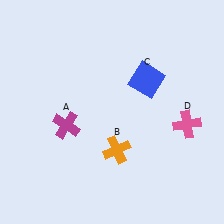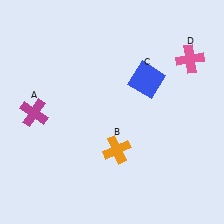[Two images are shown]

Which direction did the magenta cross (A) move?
The magenta cross (A) moved left.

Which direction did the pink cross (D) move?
The pink cross (D) moved up.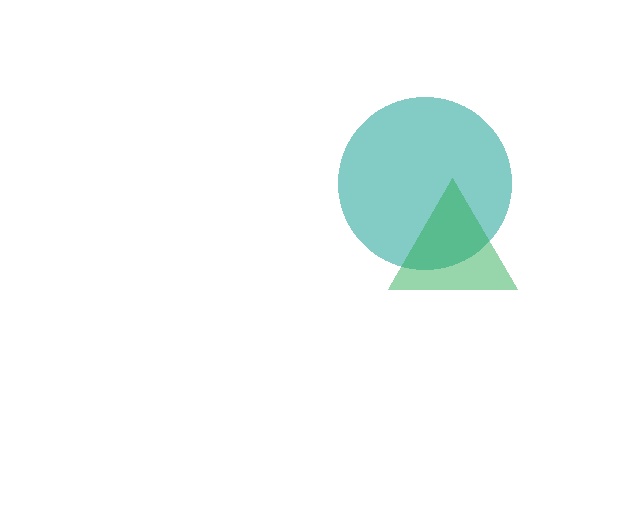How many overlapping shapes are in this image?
There are 2 overlapping shapes in the image.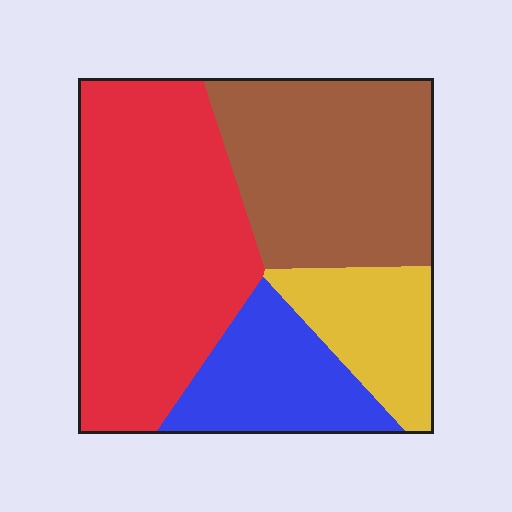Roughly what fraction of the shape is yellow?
Yellow takes up about one eighth (1/8) of the shape.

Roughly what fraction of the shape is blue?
Blue covers 16% of the shape.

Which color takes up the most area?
Red, at roughly 40%.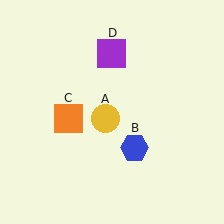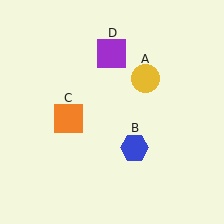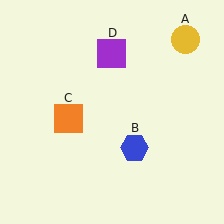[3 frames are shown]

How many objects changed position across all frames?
1 object changed position: yellow circle (object A).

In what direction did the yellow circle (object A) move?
The yellow circle (object A) moved up and to the right.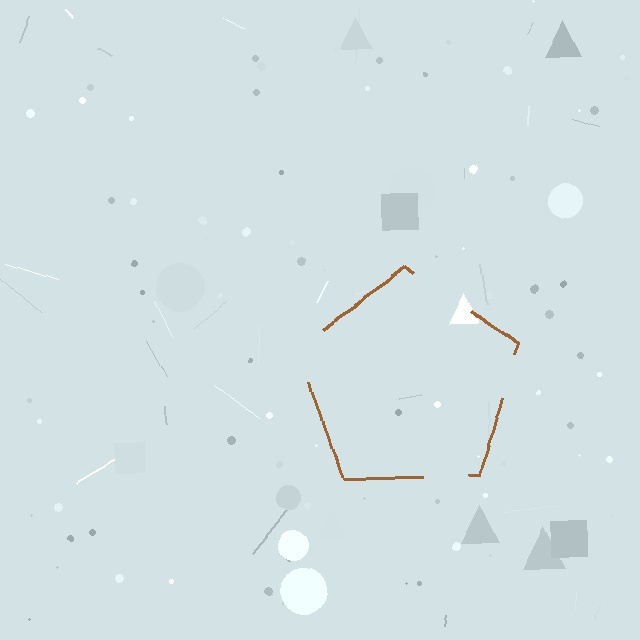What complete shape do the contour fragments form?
The contour fragments form a pentagon.